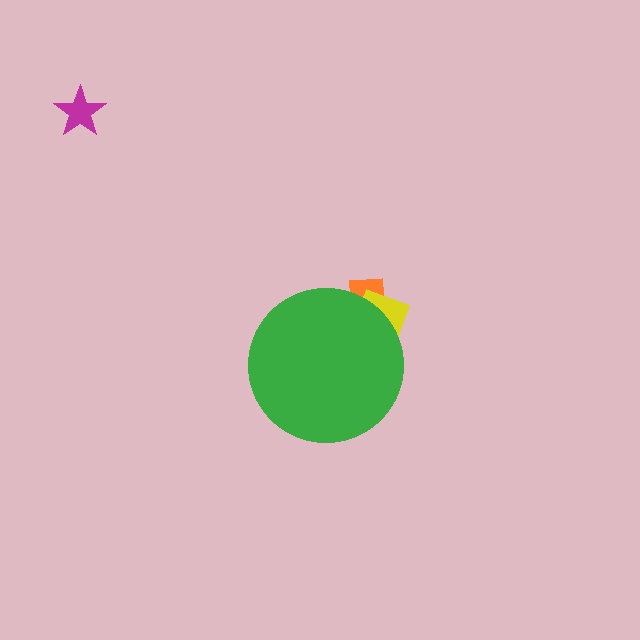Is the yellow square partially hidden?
Yes, the yellow square is partially hidden behind the green circle.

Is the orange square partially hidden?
Yes, the orange square is partially hidden behind the green circle.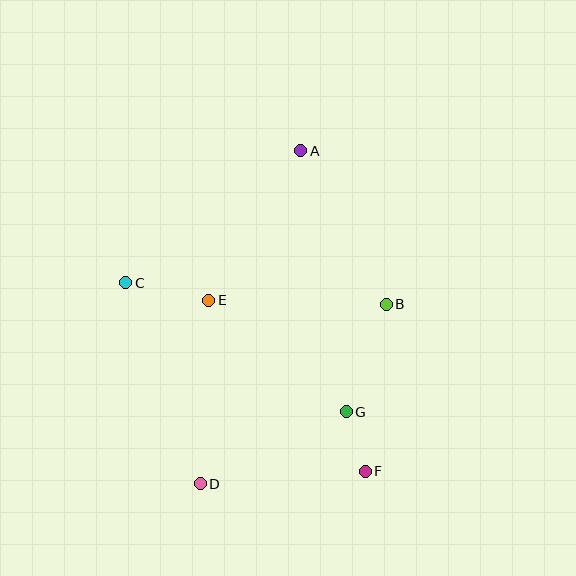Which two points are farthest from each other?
Points A and D are farthest from each other.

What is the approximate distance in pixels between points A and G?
The distance between A and G is approximately 265 pixels.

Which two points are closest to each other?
Points F and G are closest to each other.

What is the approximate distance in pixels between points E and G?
The distance between E and G is approximately 177 pixels.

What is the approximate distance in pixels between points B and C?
The distance between B and C is approximately 261 pixels.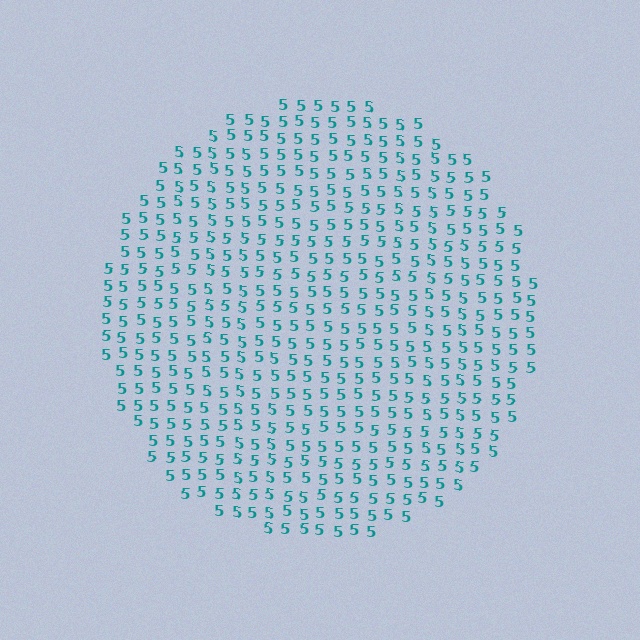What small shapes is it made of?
It is made of small digit 5's.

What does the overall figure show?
The overall figure shows a circle.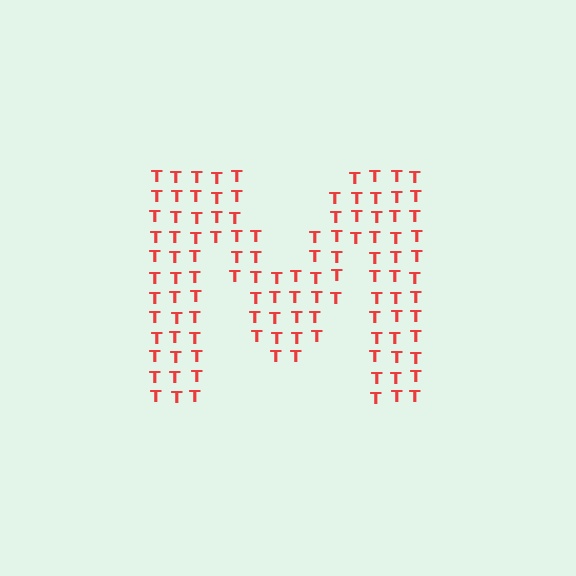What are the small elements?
The small elements are letter T's.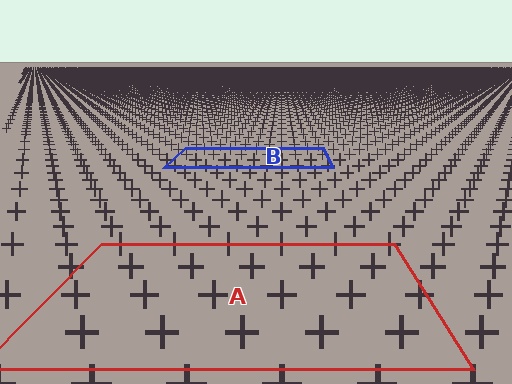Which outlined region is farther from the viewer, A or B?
Region B is farther from the viewer — the texture elements inside it appear smaller and more densely packed.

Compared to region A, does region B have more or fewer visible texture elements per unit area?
Region B has more texture elements per unit area — they are packed more densely because it is farther away.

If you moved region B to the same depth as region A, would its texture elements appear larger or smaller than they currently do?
They would appear larger. At a closer depth, the same texture elements are projected at a bigger on-screen size.